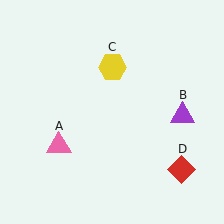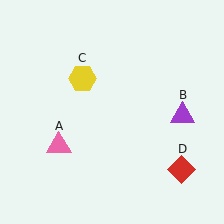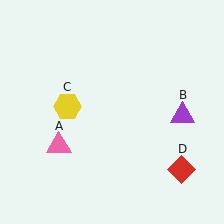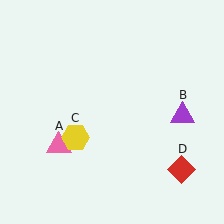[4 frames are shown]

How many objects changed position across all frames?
1 object changed position: yellow hexagon (object C).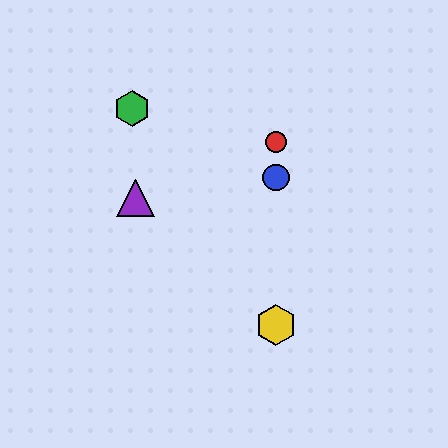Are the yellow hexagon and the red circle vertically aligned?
Yes, both are at x≈276.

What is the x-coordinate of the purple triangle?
The purple triangle is at x≈136.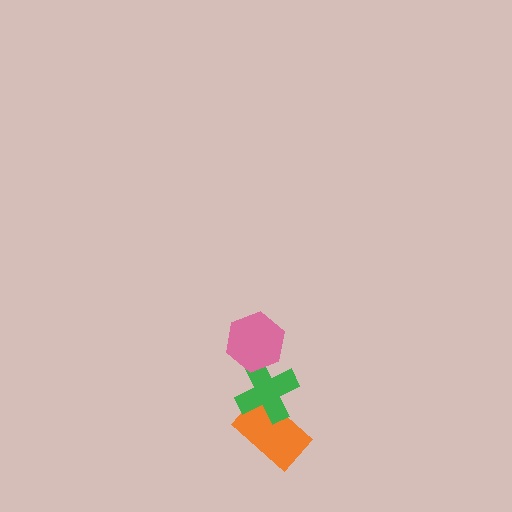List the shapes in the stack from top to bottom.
From top to bottom: the pink hexagon, the green cross, the orange rectangle.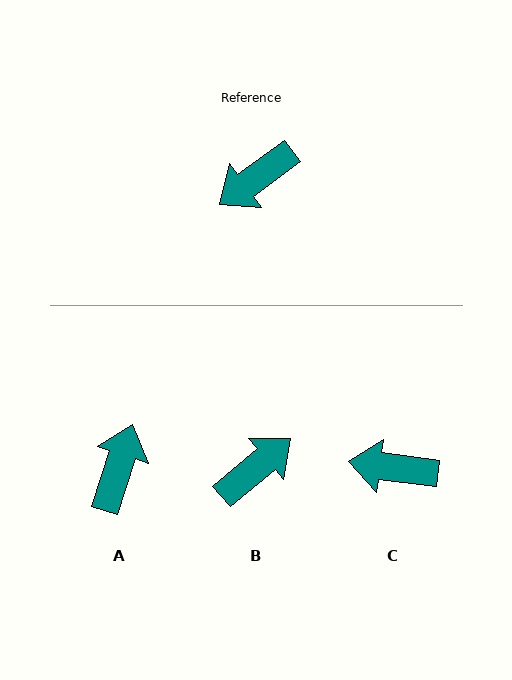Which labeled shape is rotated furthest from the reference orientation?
B, about 176 degrees away.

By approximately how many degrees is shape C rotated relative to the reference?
Approximately 44 degrees clockwise.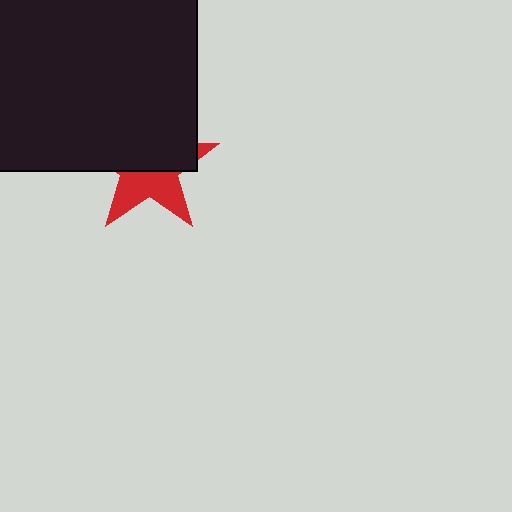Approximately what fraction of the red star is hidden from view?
Roughly 56% of the red star is hidden behind the black square.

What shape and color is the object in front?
The object in front is a black square.